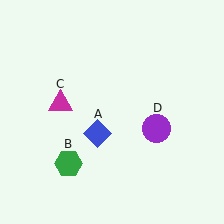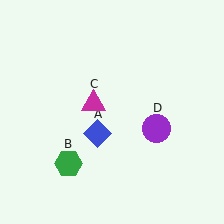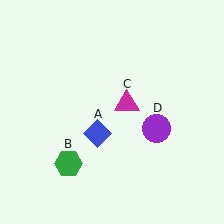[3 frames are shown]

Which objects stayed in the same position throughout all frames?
Blue diamond (object A) and green hexagon (object B) and purple circle (object D) remained stationary.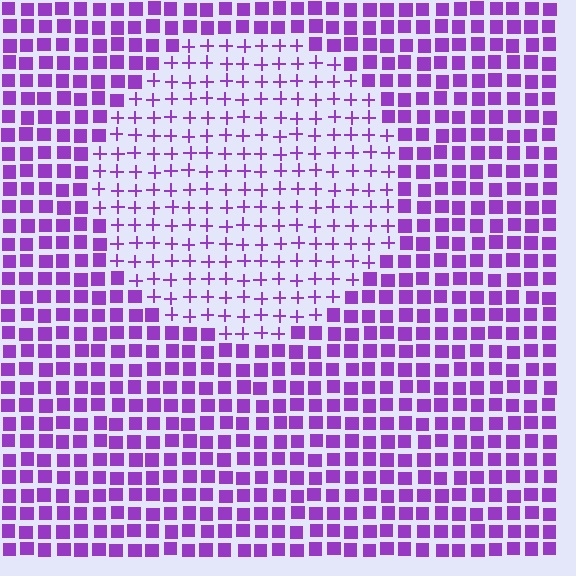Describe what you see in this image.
The image is filled with small purple elements arranged in a uniform grid. A circle-shaped region contains plus signs, while the surrounding area contains squares. The boundary is defined purely by the change in element shape.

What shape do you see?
I see a circle.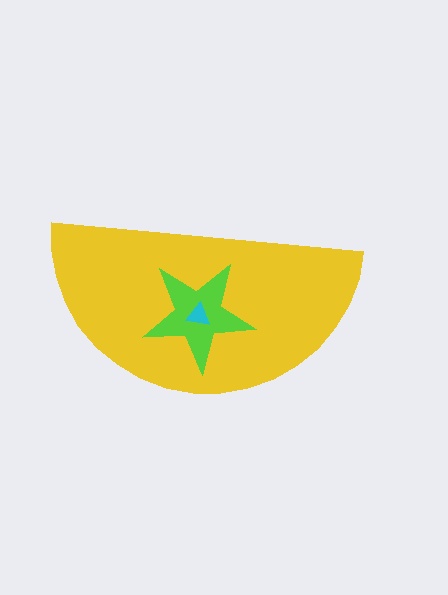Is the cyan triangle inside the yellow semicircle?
Yes.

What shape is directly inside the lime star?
The cyan triangle.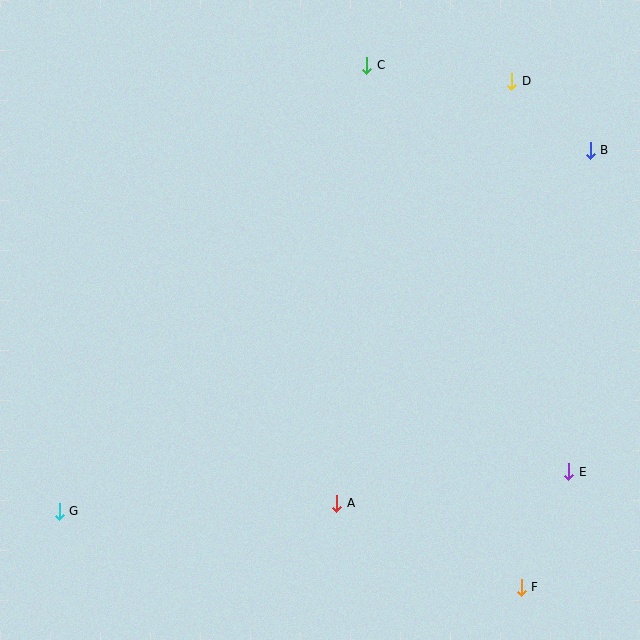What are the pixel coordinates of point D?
Point D is at (512, 81).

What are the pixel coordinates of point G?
Point G is at (59, 511).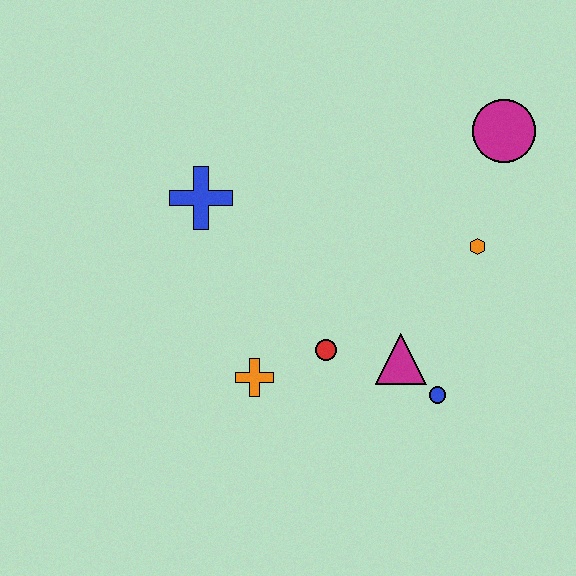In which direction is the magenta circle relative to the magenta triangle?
The magenta circle is above the magenta triangle.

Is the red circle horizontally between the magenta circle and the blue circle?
No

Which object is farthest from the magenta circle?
The orange cross is farthest from the magenta circle.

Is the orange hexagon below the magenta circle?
Yes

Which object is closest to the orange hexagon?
The magenta circle is closest to the orange hexagon.